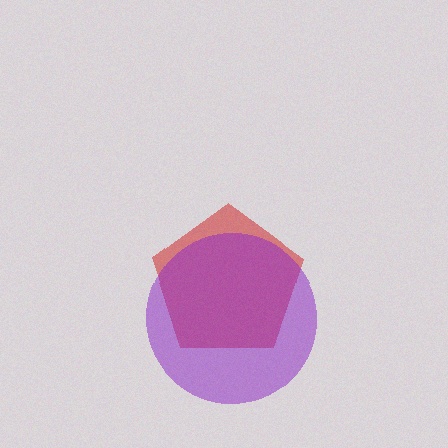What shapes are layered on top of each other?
The layered shapes are: a red pentagon, a purple circle.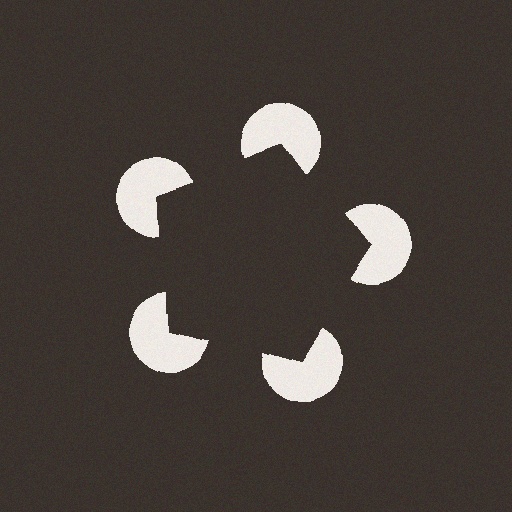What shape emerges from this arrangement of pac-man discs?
An illusory pentagon — its edges are inferred from the aligned wedge cuts in the pac-man discs, not physically drawn.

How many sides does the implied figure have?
5 sides.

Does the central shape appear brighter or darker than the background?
It typically appears slightly darker than the background, even though no actual brightness change is drawn.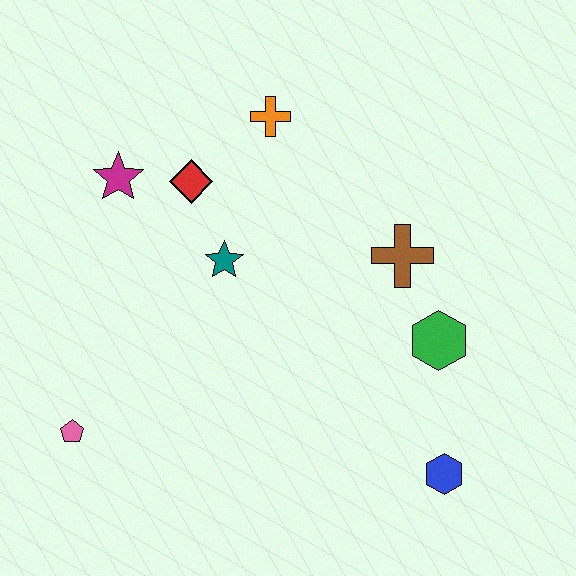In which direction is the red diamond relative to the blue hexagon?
The red diamond is above the blue hexagon.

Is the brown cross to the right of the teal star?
Yes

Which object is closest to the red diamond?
The magenta star is closest to the red diamond.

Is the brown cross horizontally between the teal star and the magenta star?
No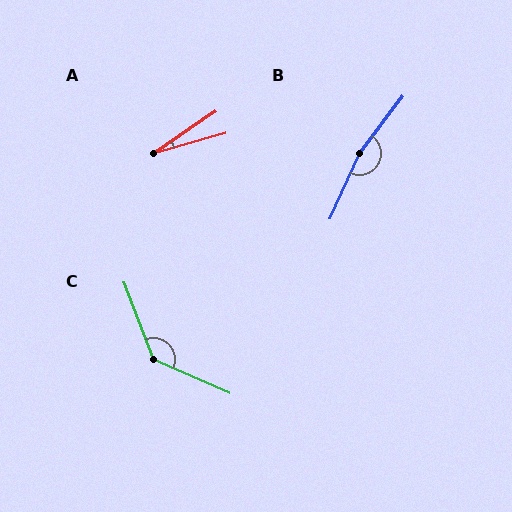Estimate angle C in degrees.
Approximately 134 degrees.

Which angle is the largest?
B, at approximately 167 degrees.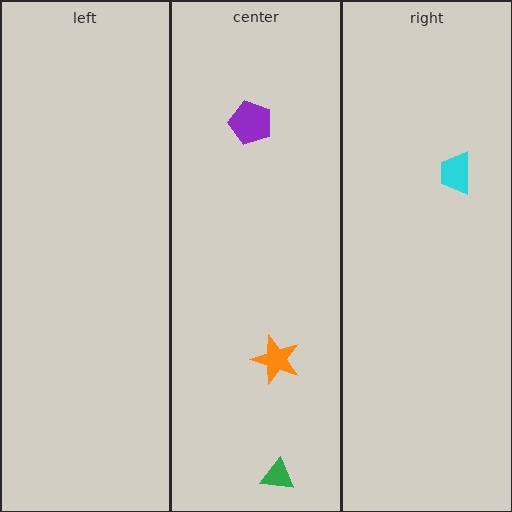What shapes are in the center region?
The purple pentagon, the orange star, the green triangle.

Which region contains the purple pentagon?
The center region.